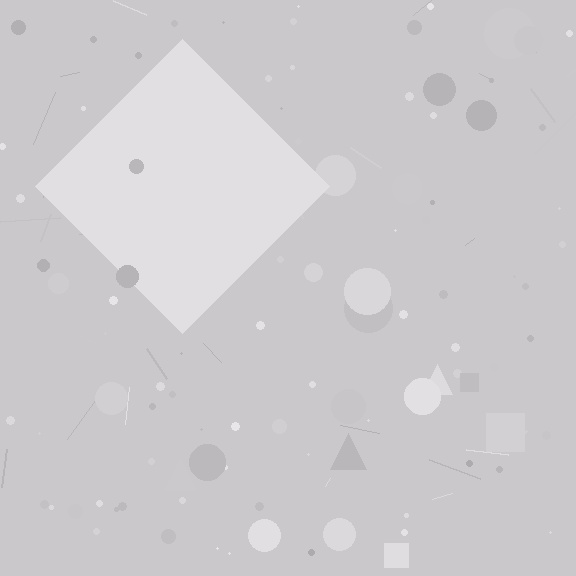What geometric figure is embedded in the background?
A diamond is embedded in the background.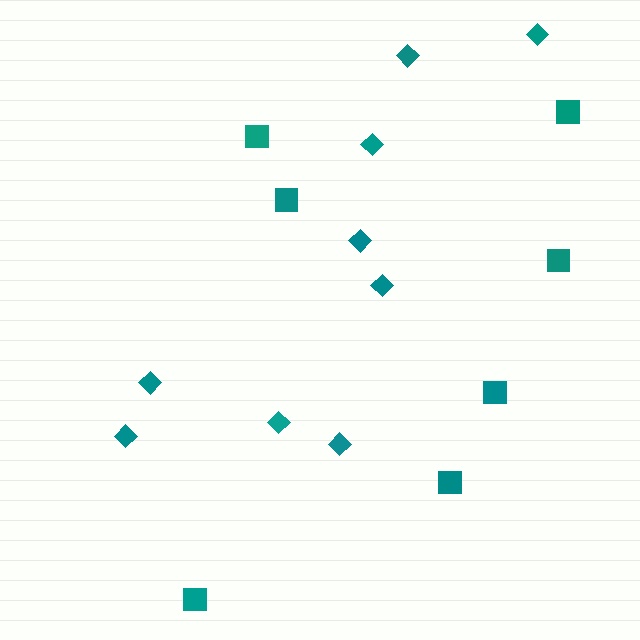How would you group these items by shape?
There are 2 groups: one group of squares (7) and one group of diamonds (9).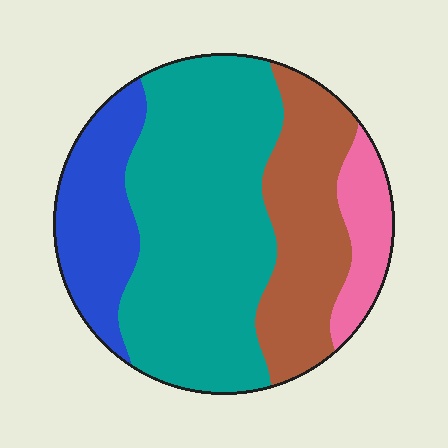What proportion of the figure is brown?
Brown takes up about one quarter (1/4) of the figure.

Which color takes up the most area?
Teal, at roughly 50%.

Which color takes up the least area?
Pink, at roughly 10%.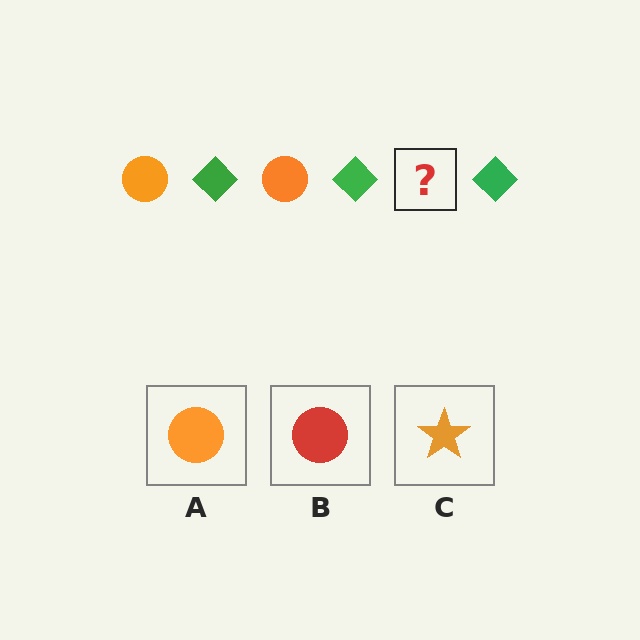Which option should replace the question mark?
Option A.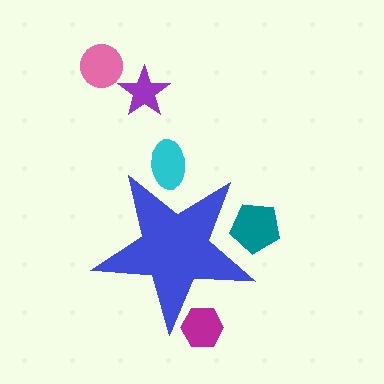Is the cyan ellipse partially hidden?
Yes, the cyan ellipse is partially hidden behind the blue star.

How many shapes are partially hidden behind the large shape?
3 shapes are partially hidden.